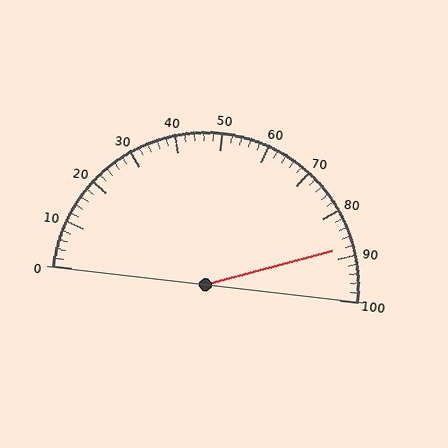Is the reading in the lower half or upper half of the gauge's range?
The reading is in the upper half of the range (0 to 100).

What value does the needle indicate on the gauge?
The needle indicates approximately 88.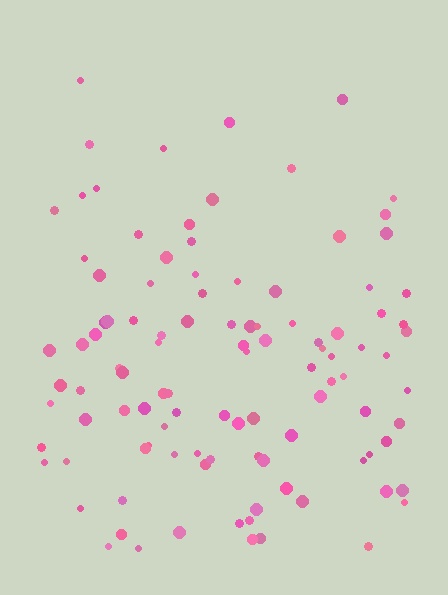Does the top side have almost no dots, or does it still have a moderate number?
Still a moderate number, just noticeably fewer than the bottom.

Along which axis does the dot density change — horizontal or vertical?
Vertical.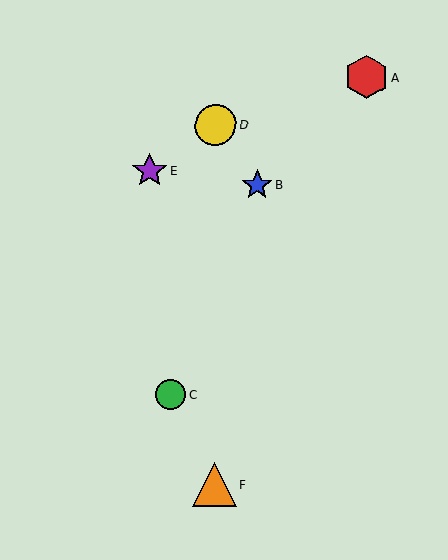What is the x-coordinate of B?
Object B is at x≈257.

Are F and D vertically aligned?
Yes, both are at x≈215.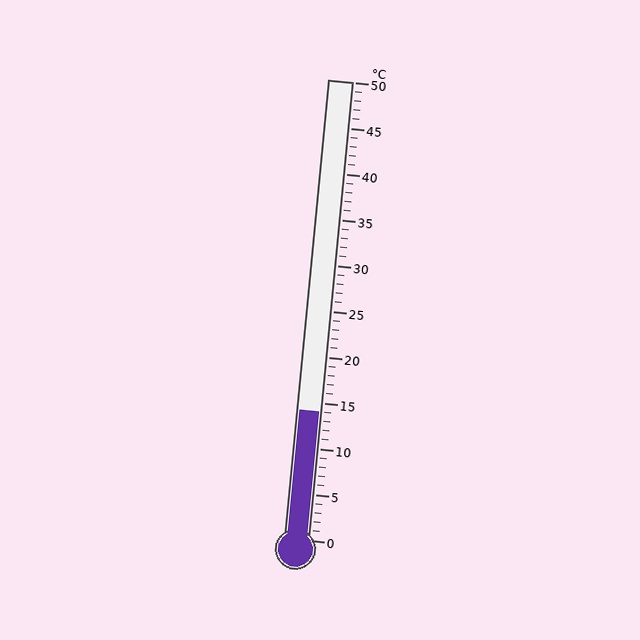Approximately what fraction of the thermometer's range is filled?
The thermometer is filled to approximately 30% of its range.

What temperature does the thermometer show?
The thermometer shows approximately 14°C.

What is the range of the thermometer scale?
The thermometer scale ranges from 0°C to 50°C.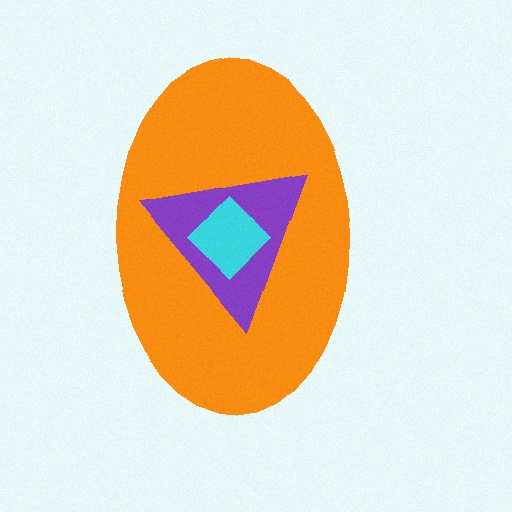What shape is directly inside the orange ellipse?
The purple triangle.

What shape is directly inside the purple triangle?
The cyan diamond.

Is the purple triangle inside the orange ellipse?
Yes.